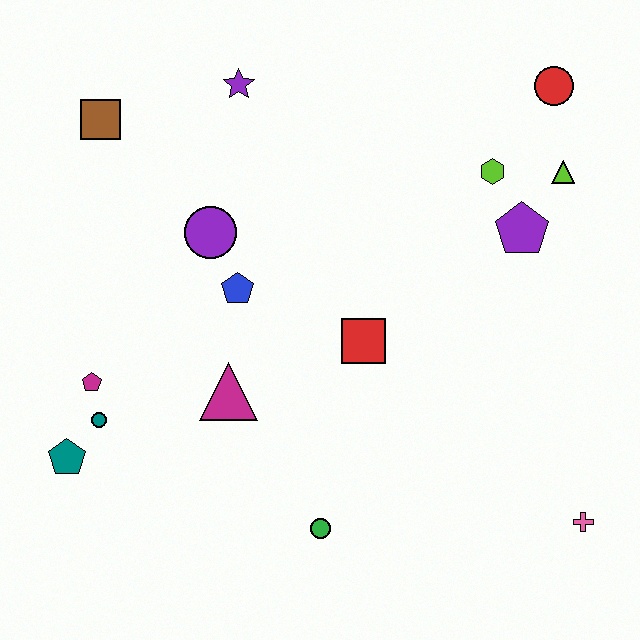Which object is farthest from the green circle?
The red circle is farthest from the green circle.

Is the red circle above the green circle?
Yes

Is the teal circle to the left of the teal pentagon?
No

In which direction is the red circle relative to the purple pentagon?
The red circle is above the purple pentagon.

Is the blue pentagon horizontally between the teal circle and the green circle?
Yes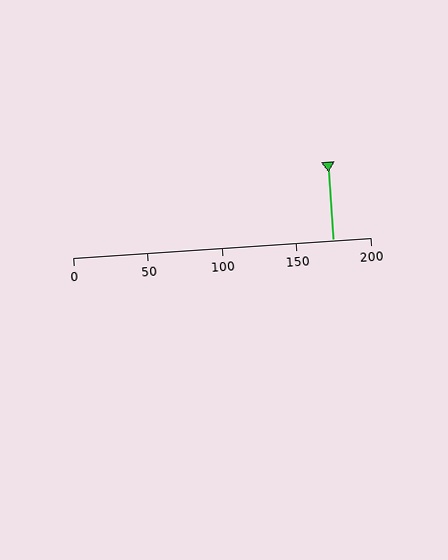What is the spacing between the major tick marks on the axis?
The major ticks are spaced 50 apart.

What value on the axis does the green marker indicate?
The marker indicates approximately 175.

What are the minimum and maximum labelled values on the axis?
The axis runs from 0 to 200.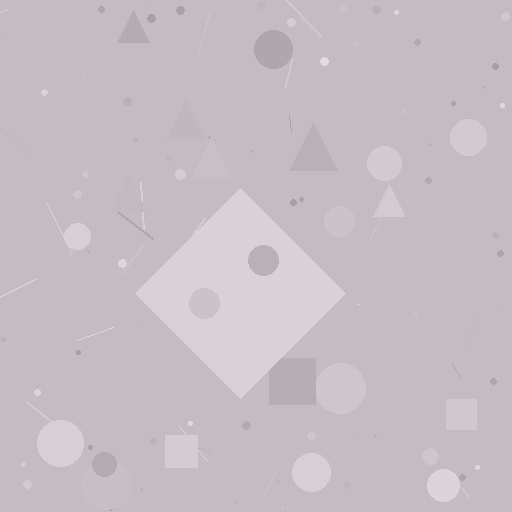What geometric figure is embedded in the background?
A diamond is embedded in the background.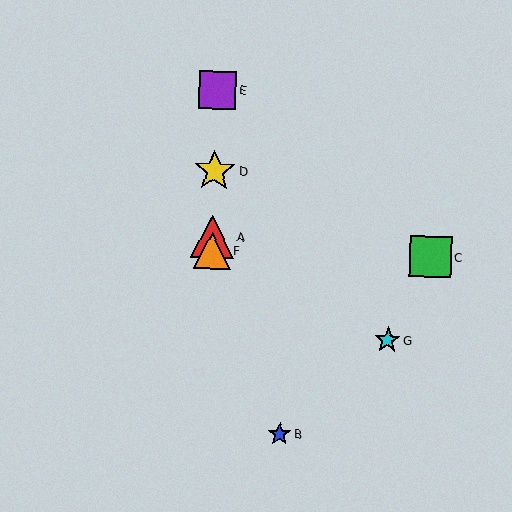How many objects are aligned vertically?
4 objects (A, D, E, F) are aligned vertically.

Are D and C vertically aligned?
No, D is at x≈215 and C is at x≈430.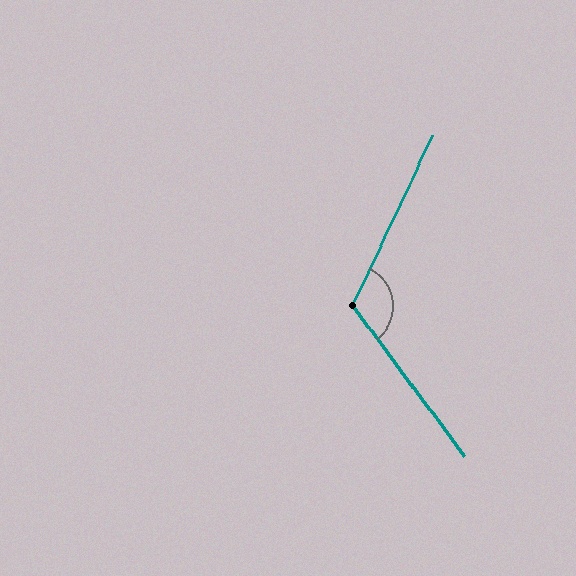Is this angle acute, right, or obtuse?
It is obtuse.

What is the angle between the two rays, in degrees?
Approximately 118 degrees.